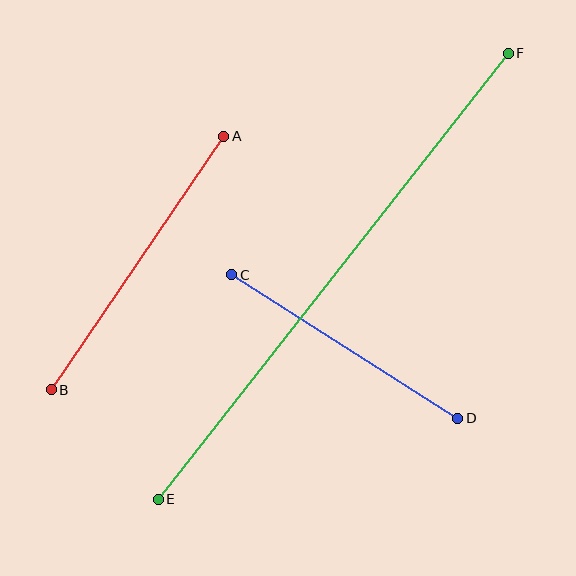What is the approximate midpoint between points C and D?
The midpoint is at approximately (345, 347) pixels.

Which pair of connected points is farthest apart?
Points E and F are farthest apart.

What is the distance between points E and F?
The distance is approximately 567 pixels.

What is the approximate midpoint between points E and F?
The midpoint is at approximately (333, 276) pixels.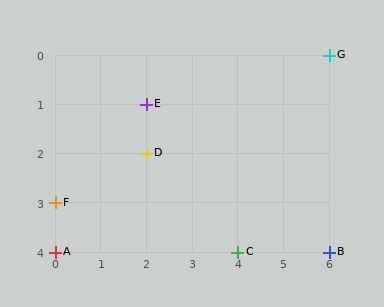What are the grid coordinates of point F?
Point F is at grid coordinates (0, 3).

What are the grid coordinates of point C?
Point C is at grid coordinates (4, 4).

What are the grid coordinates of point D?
Point D is at grid coordinates (2, 2).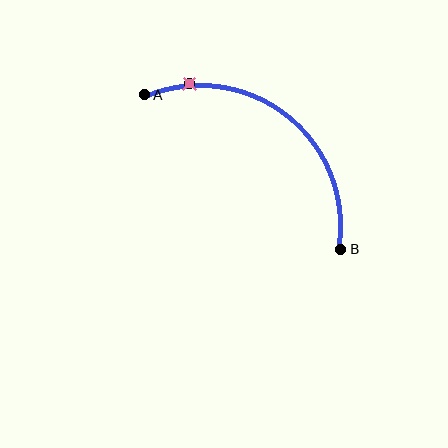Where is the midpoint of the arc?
The arc midpoint is the point on the curve farthest from the straight line joining A and B. It sits above and to the right of that line.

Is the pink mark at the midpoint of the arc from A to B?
No. The pink mark lies on the arc but is closer to endpoint A. The arc midpoint would be at the point on the curve equidistant along the arc from both A and B.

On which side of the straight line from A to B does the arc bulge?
The arc bulges above and to the right of the straight line connecting A and B.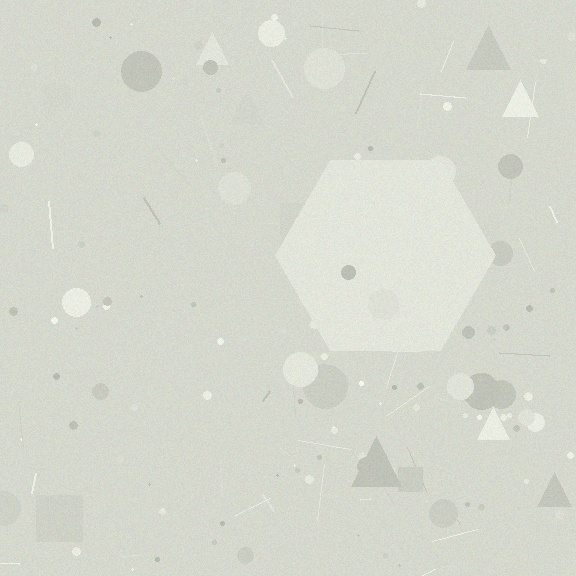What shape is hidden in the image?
A hexagon is hidden in the image.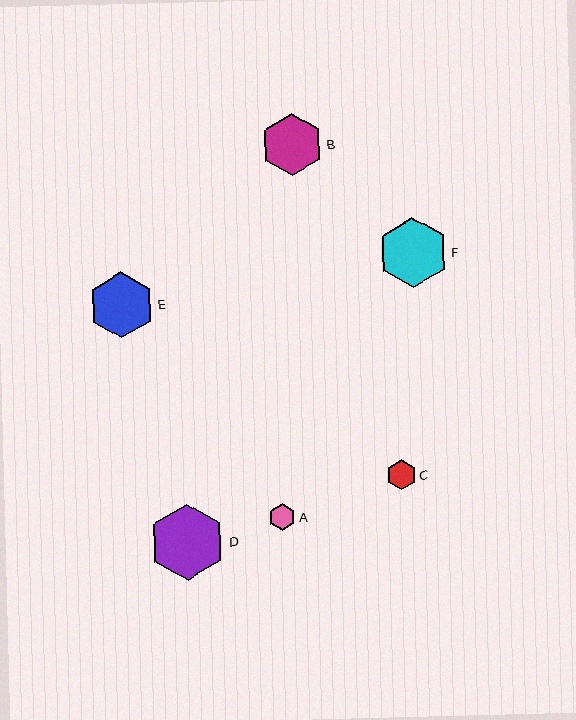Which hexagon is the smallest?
Hexagon A is the smallest with a size of approximately 27 pixels.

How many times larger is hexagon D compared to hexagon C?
Hexagon D is approximately 2.5 times the size of hexagon C.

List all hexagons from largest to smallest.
From largest to smallest: D, F, E, B, C, A.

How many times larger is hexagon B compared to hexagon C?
Hexagon B is approximately 2.1 times the size of hexagon C.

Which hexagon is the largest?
Hexagon D is the largest with a size of approximately 76 pixels.